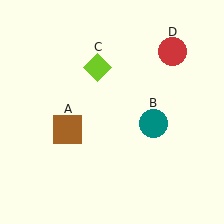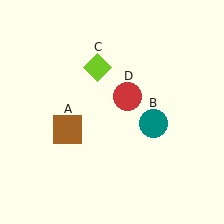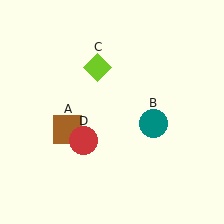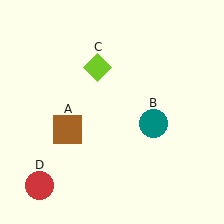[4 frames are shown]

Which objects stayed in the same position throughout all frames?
Brown square (object A) and teal circle (object B) and lime diamond (object C) remained stationary.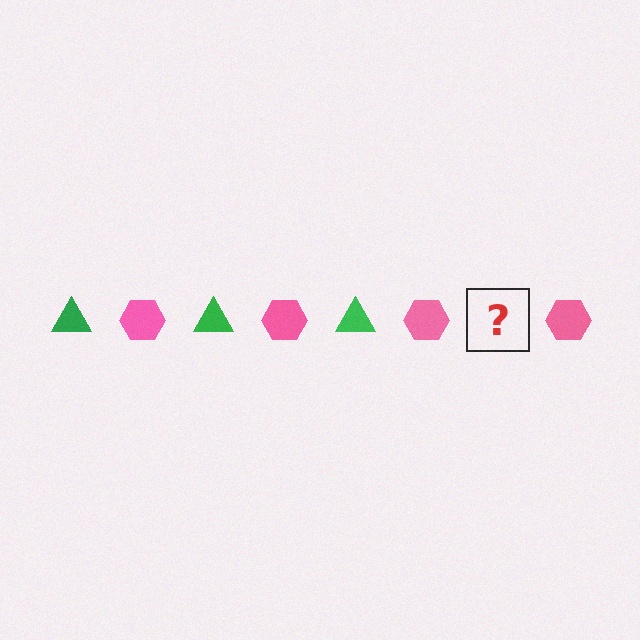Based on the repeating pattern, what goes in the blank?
The blank should be a green triangle.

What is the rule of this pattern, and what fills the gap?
The rule is that the pattern alternates between green triangle and pink hexagon. The gap should be filled with a green triangle.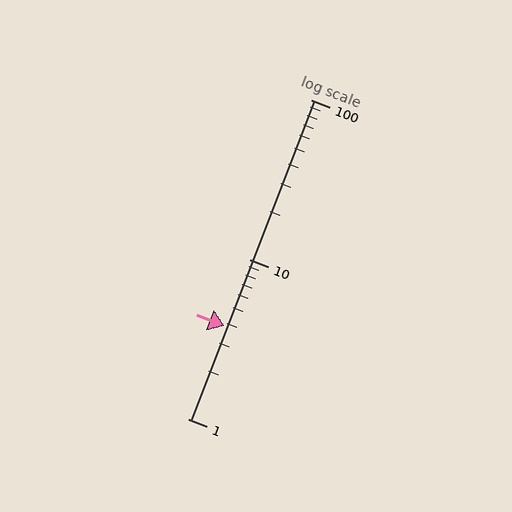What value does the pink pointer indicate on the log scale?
The pointer indicates approximately 3.8.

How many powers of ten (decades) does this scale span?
The scale spans 2 decades, from 1 to 100.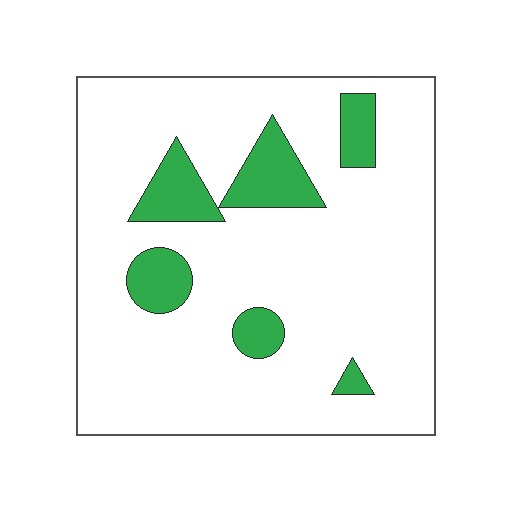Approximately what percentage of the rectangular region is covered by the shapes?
Approximately 15%.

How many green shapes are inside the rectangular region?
6.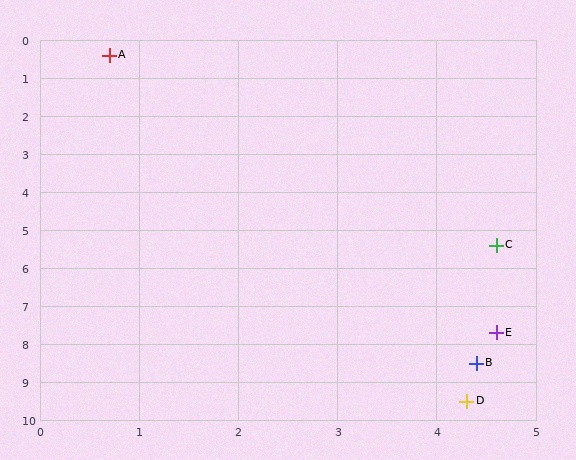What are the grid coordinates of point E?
Point E is at approximately (4.6, 7.7).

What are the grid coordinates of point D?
Point D is at approximately (4.3, 9.5).